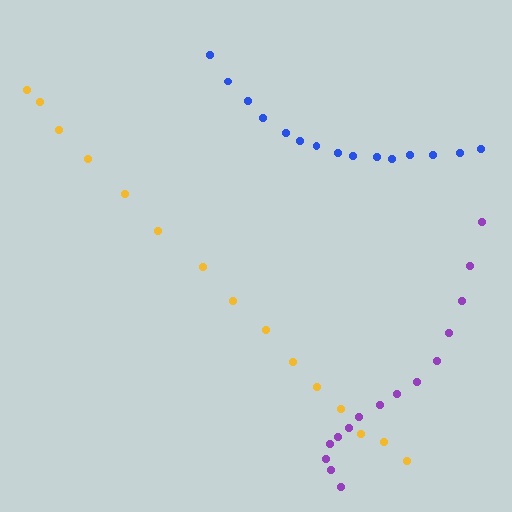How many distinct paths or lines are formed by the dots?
There are 3 distinct paths.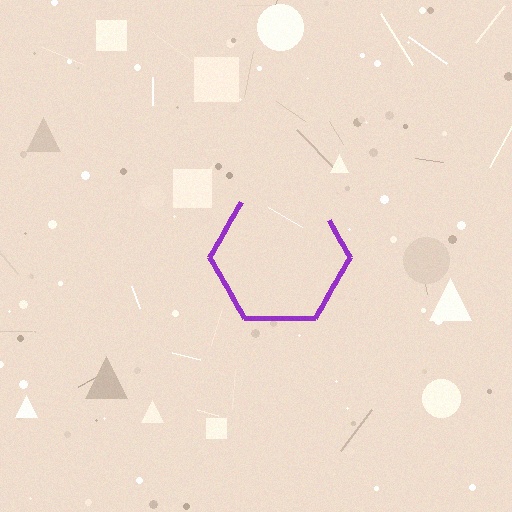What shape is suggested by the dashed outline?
The dashed outline suggests a hexagon.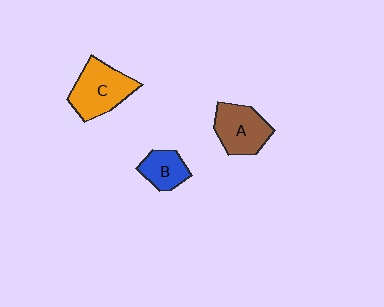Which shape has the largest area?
Shape C (orange).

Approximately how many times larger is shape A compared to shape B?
Approximately 1.5 times.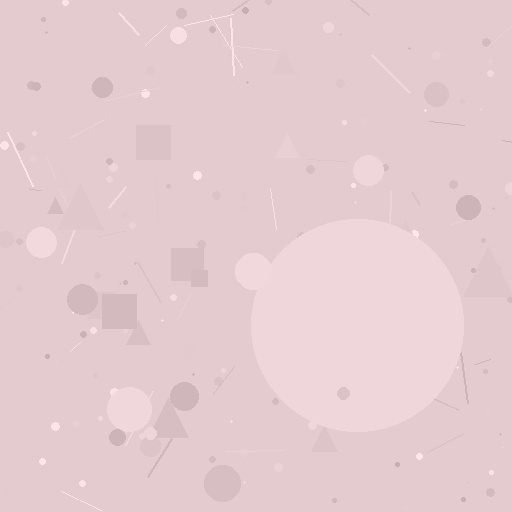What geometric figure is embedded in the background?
A circle is embedded in the background.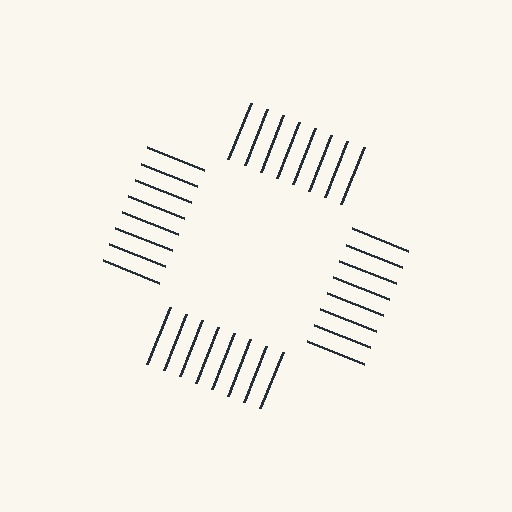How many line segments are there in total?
32 — 8 along each of the 4 edges.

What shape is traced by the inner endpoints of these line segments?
An illusory square — the line segments terminate on its edges but no continuous stroke is drawn.